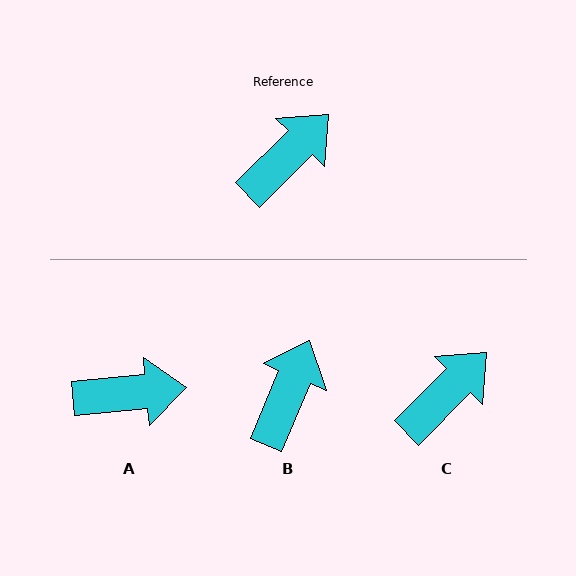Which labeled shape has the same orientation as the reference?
C.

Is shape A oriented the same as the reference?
No, it is off by about 40 degrees.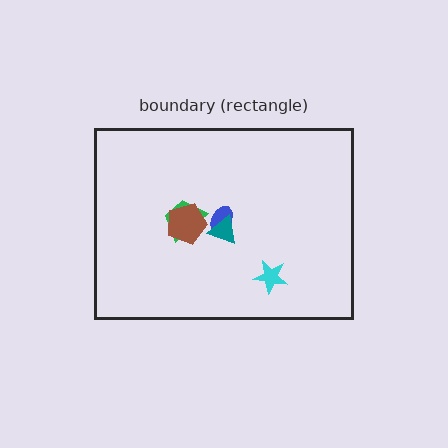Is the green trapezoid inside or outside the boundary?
Inside.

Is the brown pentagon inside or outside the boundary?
Inside.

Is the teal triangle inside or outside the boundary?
Inside.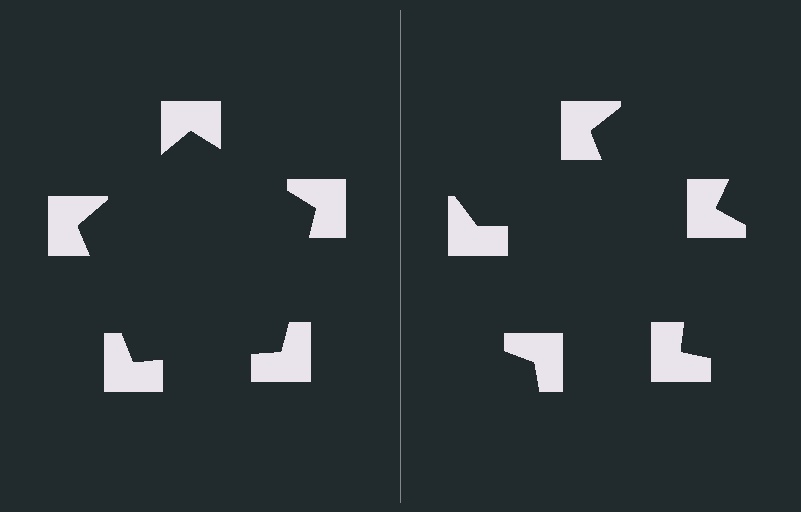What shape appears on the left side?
An illusory pentagon.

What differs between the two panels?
The notched squares are positioned identically on both sides; only the wedge orientations differ. On the left they align to a pentagon; on the right they are misaligned.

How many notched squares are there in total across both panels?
10 — 5 on each side.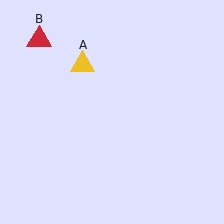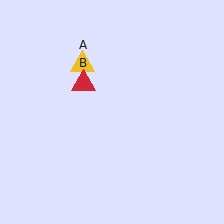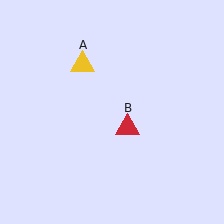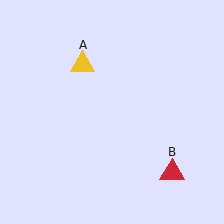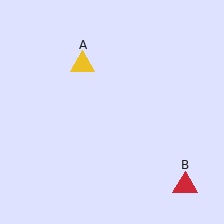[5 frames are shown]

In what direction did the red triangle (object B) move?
The red triangle (object B) moved down and to the right.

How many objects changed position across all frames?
1 object changed position: red triangle (object B).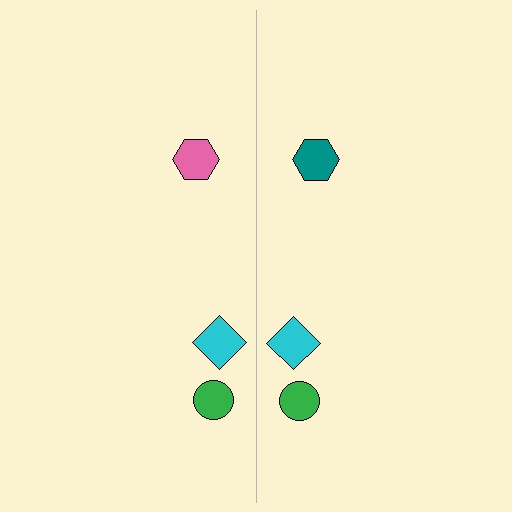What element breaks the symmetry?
The teal hexagon on the right side breaks the symmetry — its mirror counterpart is pink.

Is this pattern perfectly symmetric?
No, the pattern is not perfectly symmetric. The teal hexagon on the right side breaks the symmetry — its mirror counterpart is pink.